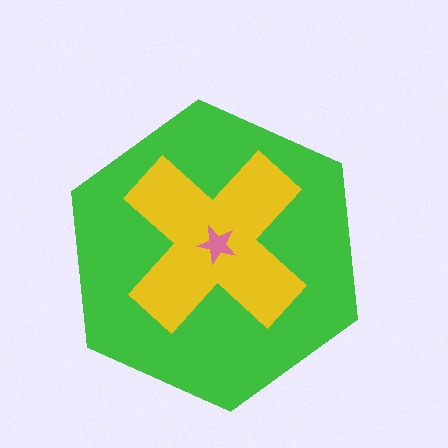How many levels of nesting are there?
3.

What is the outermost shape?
The green hexagon.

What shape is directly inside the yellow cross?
The pink star.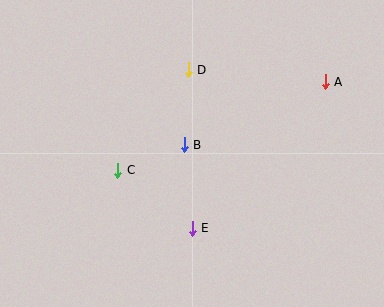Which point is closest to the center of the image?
Point B at (184, 145) is closest to the center.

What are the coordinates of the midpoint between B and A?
The midpoint between B and A is at (255, 113).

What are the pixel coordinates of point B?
Point B is at (184, 145).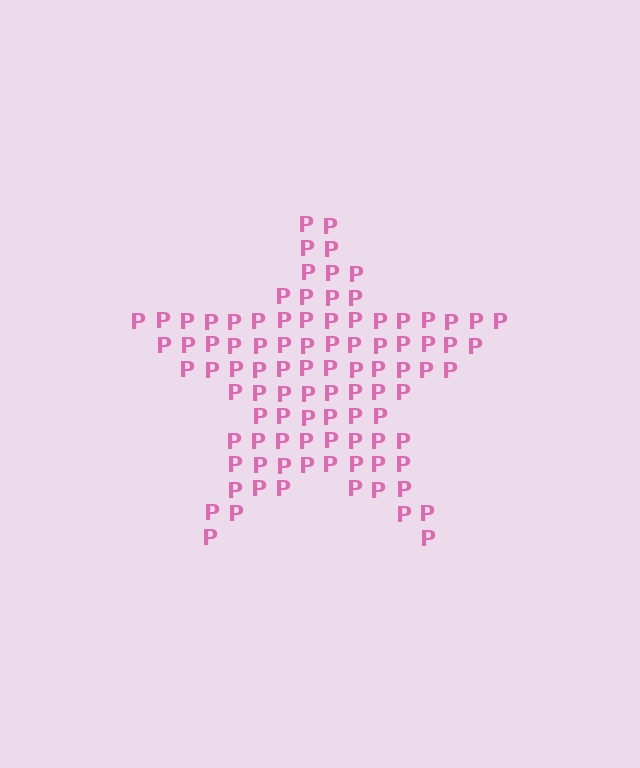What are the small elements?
The small elements are letter P's.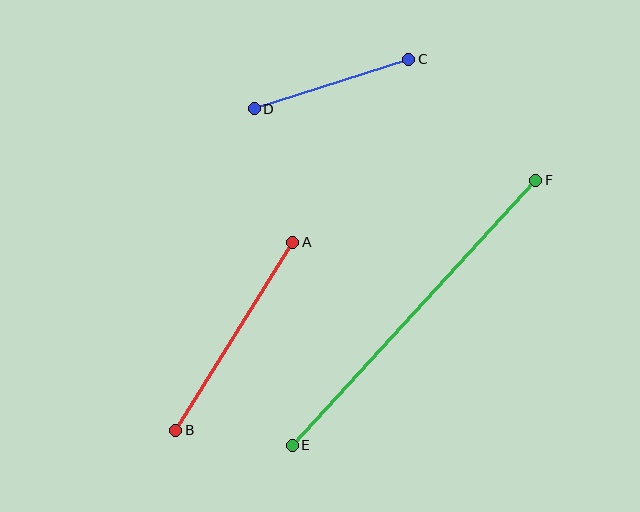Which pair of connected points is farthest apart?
Points E and F are farthest apart.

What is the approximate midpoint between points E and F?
The midpoint is at approximately (414, 313) pixels.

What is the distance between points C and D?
The distance is approximately 162 pixels.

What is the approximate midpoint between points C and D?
The midpoint is at approximately (331, 84) pixels.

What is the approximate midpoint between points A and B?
The midpoint is at approximately (234, 336) pixels.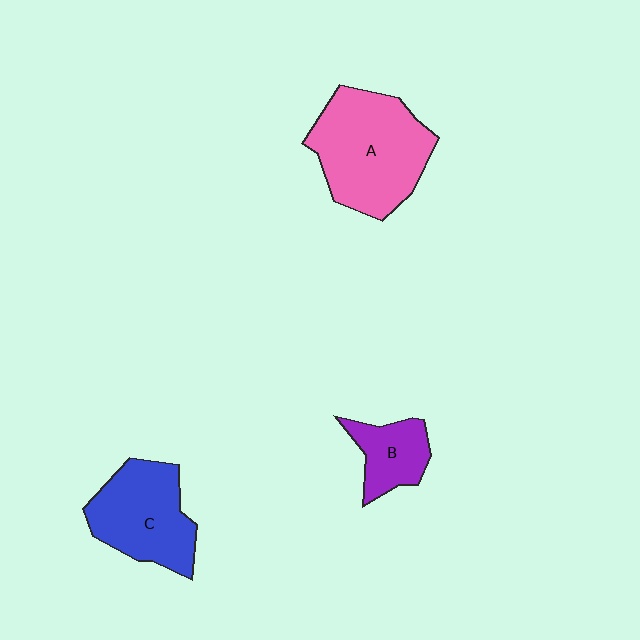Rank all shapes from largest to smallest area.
From largest to smallest: A (pink), C (blue), B (purple).